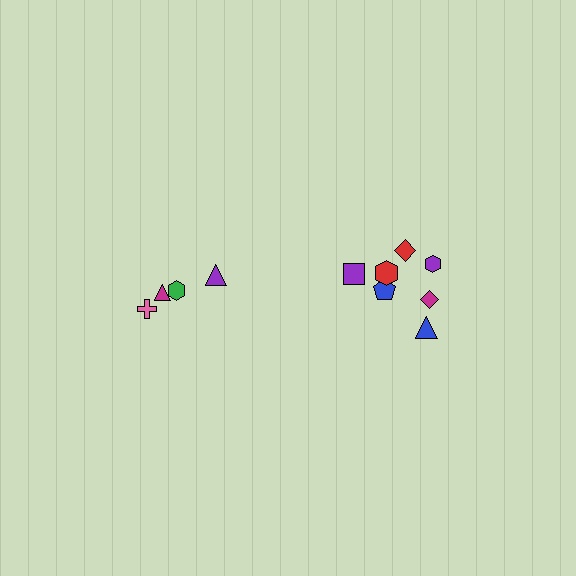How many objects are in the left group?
There are 4 objects.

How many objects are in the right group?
There are 7 objects.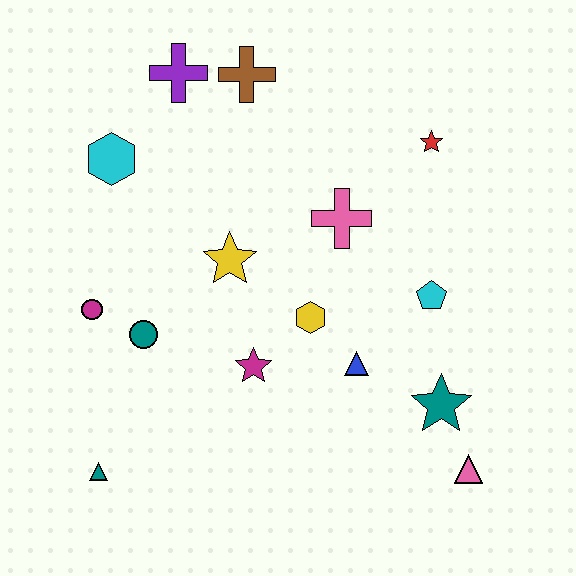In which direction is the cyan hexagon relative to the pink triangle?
The cyan hexagon is to the left of the pink triangle.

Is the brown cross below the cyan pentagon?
No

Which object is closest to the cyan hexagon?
The purple cross is closest to the cyan hexagon.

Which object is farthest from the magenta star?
The purple cross is farthest from the magenta star.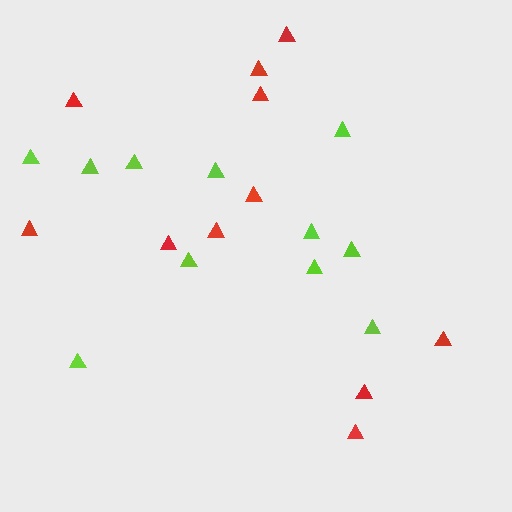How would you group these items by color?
There are 2 groups: one group of red triangles (11) and one group of lime triangles (11).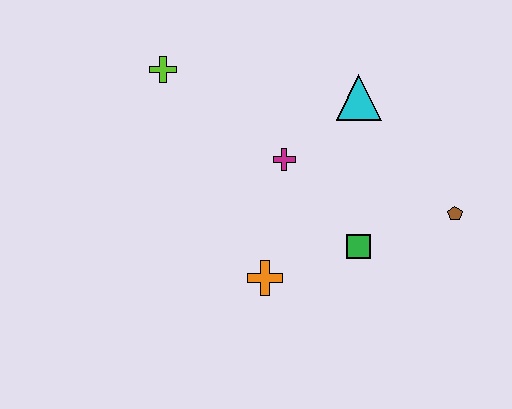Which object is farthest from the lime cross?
The brown pentagon is farthest from the lime cross.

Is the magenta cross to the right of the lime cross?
Yes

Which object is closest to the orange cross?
The green square is closest to the orange cross.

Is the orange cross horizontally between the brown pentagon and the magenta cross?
No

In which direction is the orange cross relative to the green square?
The orange cross is to the left of the green square.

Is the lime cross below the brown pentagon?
No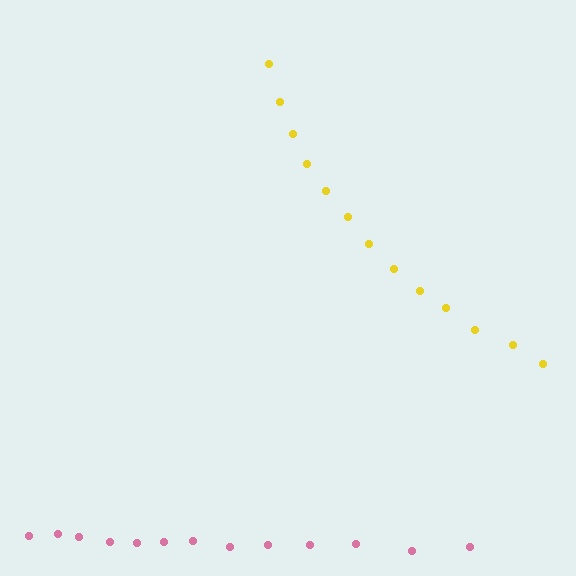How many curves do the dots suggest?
There are 2 distinct paths.